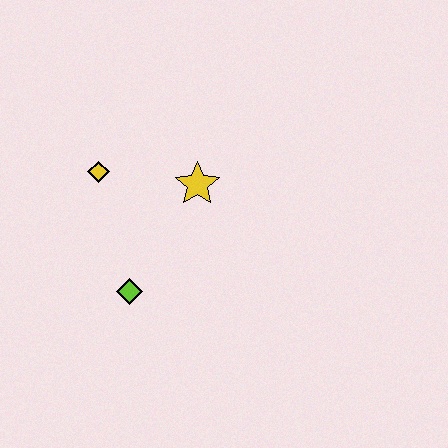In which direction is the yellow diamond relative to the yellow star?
The yellow diamond is to the left of the yellow star.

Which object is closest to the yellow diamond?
The yellow star is closest to the yellow diamond.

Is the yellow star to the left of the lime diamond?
No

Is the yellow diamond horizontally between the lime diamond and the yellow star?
No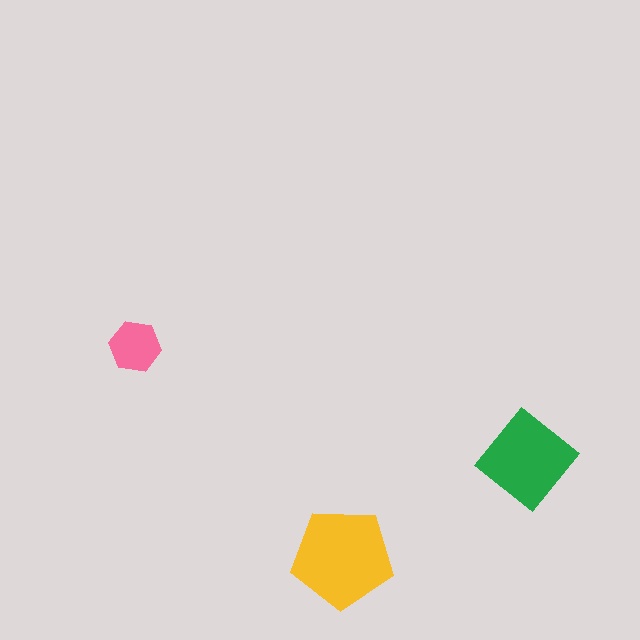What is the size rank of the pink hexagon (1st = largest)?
3rd.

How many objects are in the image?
There are 3 objects in the image.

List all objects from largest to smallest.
The yellow pentagon, the green diamond, the pink hexagon.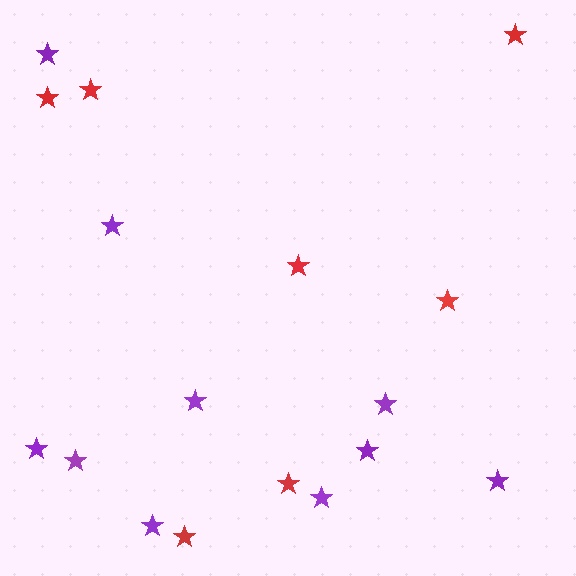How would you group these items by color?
There are 2 groups: one group of purple stars (10) and one group of red stars (7).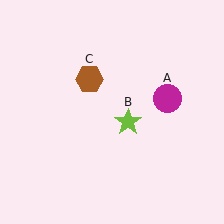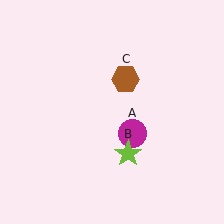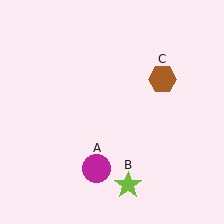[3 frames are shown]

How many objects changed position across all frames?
3 objects changed position: magenta circle (object A), lime star (object B), brown hexagon (object C).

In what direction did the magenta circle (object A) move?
The magenta circle (object A) moved down and to the left.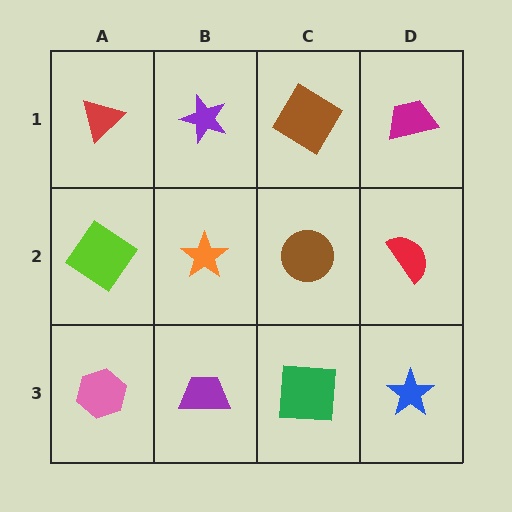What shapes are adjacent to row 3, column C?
A brown circle (row 2, column C), a purple trapezoid (row 3, column B), a blue star (row 3, column D).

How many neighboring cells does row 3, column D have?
2.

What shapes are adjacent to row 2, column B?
A purple star (row 1, column B), a purple trapezoid (row 3, column B), a lime diamond (row 2, column A), a brown circle (row 2, column C).